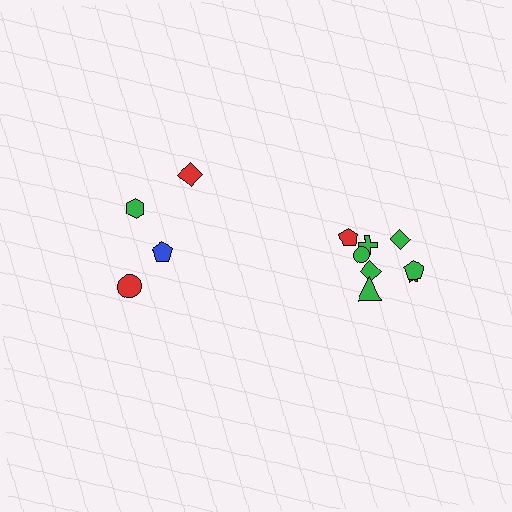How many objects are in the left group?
There are 4 objects.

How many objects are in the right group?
There are 8 objects.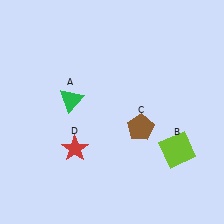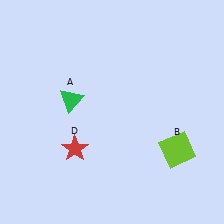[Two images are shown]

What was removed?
The brown pentagon (C) was removed in Image 2.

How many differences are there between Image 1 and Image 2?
There is 1 difference between the two images.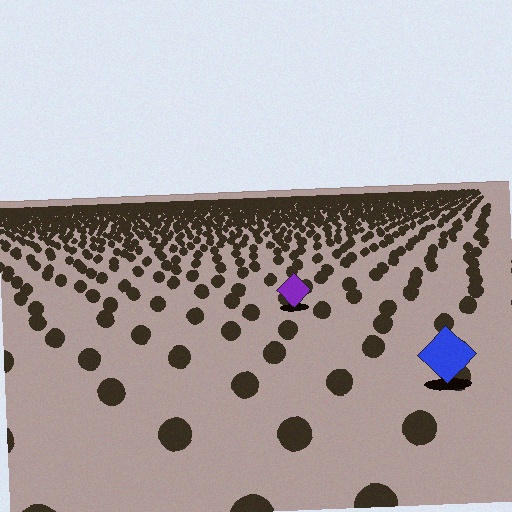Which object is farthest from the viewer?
The purple diamond is farthest from the viewer. It appears smaller and the ground texture around it is denser.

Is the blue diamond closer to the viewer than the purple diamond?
Yes. The blue diamond is closer — you can tell from the texture gradient: the ground texture is coarser near it.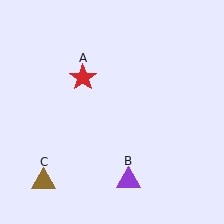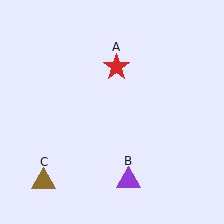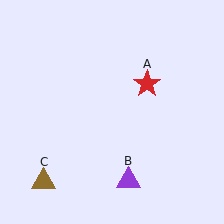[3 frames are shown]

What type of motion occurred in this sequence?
The red star (object A) rotated clockwise around the center of the scene.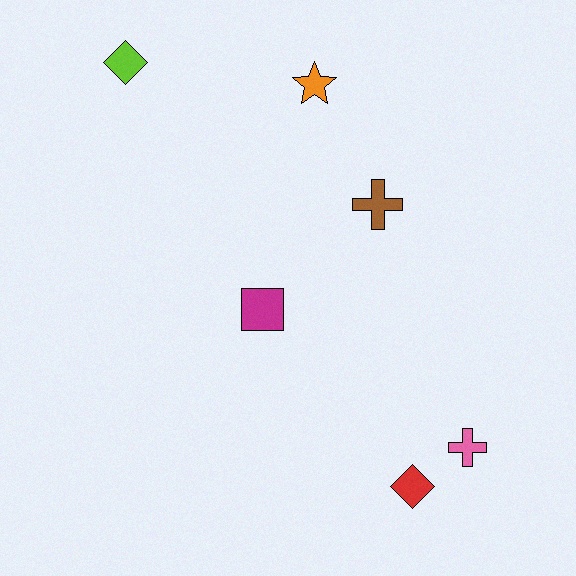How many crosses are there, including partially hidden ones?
There are 2 crosses.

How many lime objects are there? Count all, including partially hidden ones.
There is 1 lime object.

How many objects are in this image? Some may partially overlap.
There are 6 objects.